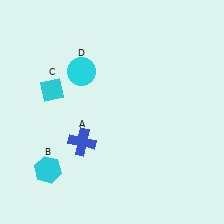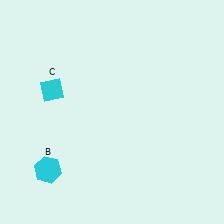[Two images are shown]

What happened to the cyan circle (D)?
The cyan circle (D) was removed in Image 2. It was in the top-left area of Image 1.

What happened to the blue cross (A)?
The blue cross (A) was removed in Image 2. It was in the bottom-left area of Image 1.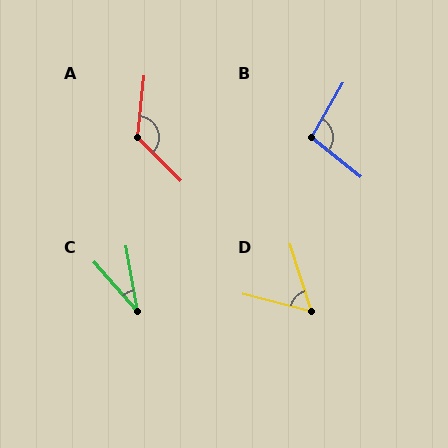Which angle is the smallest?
C, at approximately 32 degrees.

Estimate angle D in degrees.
Approximately 57 degrees.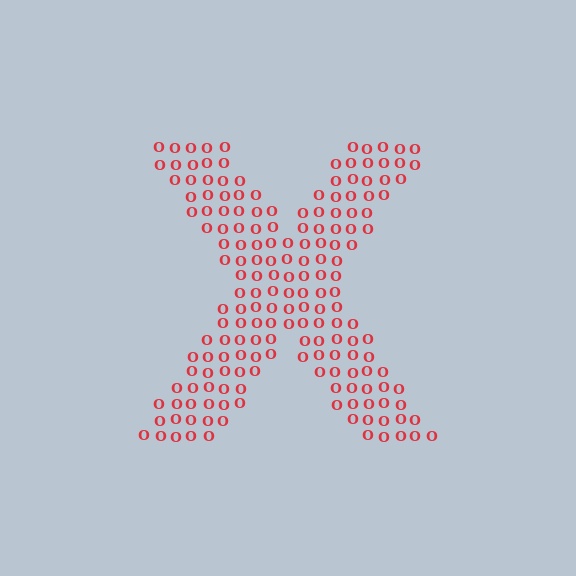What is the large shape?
The large shape is the letter X.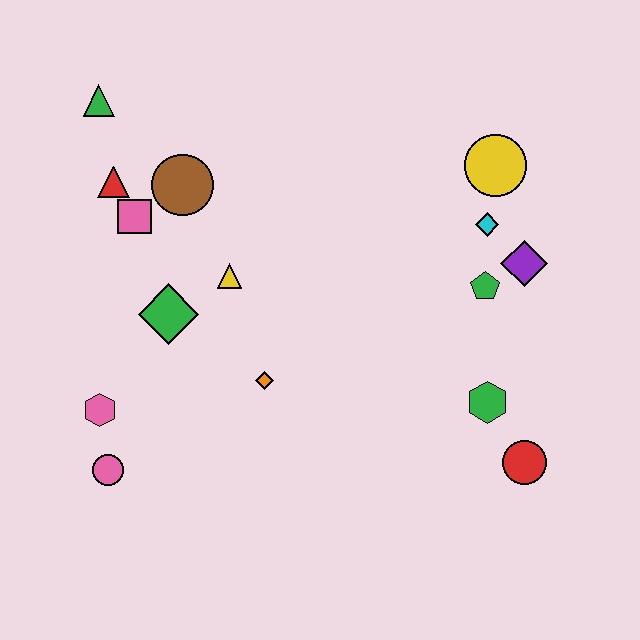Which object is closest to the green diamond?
The yellow triangle is closest to the green diamond.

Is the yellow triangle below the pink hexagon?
No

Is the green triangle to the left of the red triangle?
Yes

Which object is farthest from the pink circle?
The yellow circle is farthest from the pink circle.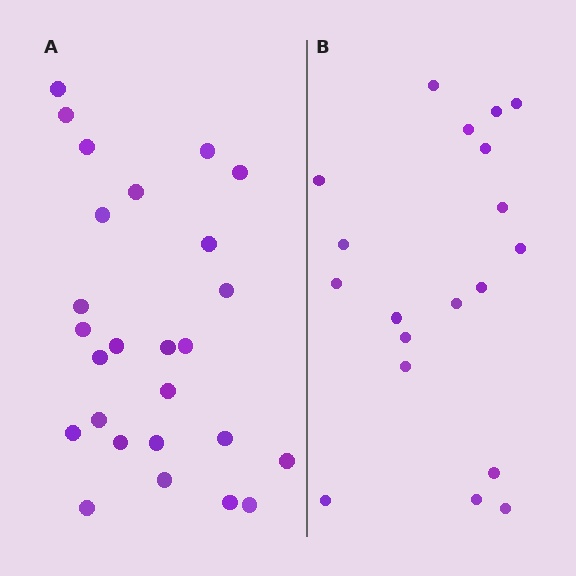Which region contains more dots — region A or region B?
Region A (the left region) has more dots.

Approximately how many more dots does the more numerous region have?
Region A has roughly 8 or so more dots than region B.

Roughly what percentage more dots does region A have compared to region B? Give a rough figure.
About 35% more.